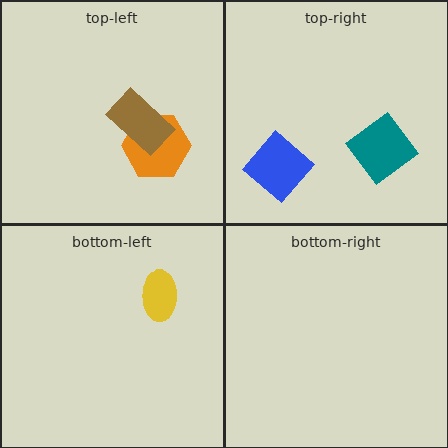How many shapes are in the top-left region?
2.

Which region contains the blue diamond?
The top-right region.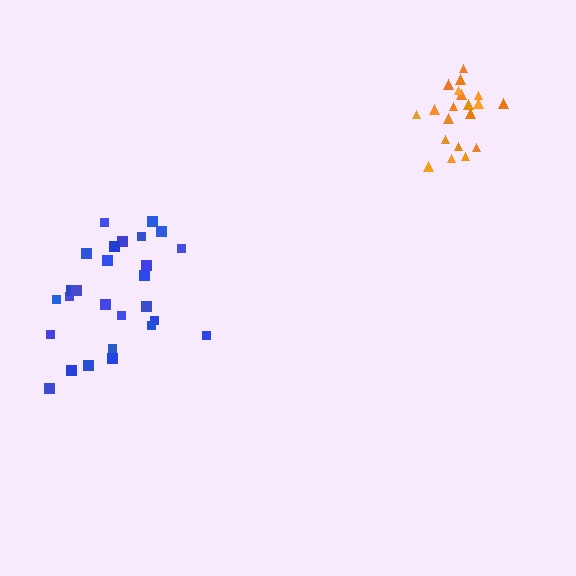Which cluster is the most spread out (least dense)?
Blue.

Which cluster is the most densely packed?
Orange.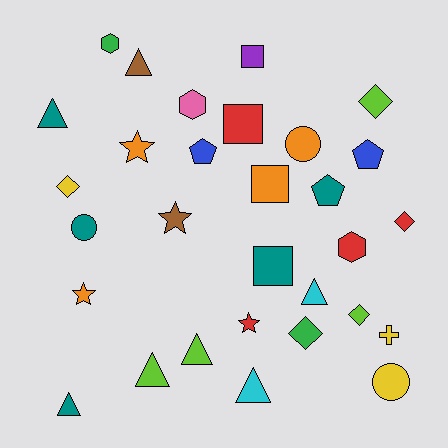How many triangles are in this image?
There are 7 triangles.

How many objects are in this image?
There are 30 objects.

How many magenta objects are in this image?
There are no magenta objects.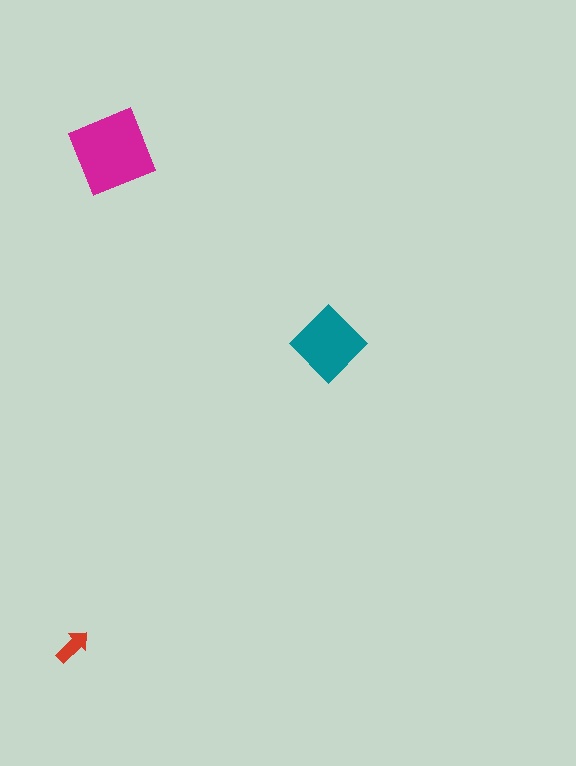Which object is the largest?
The magenta square.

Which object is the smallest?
The red arrow.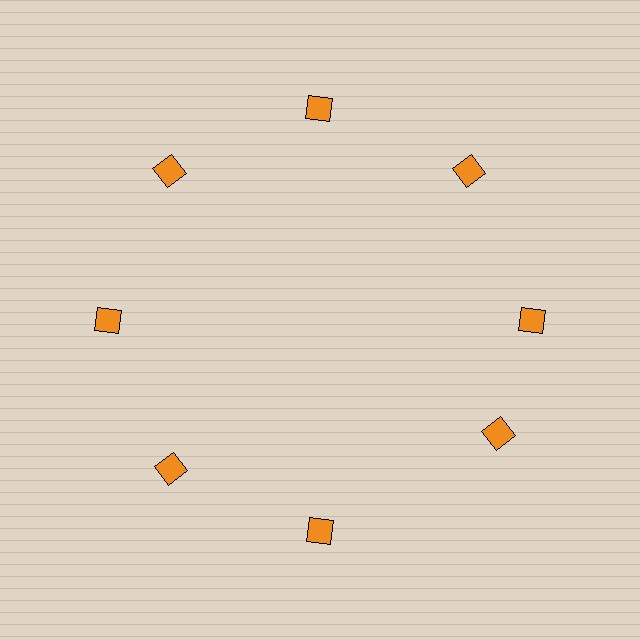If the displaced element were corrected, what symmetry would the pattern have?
It would have 8-fold rotational symmetry — the pattern would map onto itself every 45 degrees.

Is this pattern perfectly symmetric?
No. The 8 orange squares are arranged in a ring, but one element near the 4 o'clock position is rotated out of alignment along the ring, breaking the 8-fold rotational symmetry.